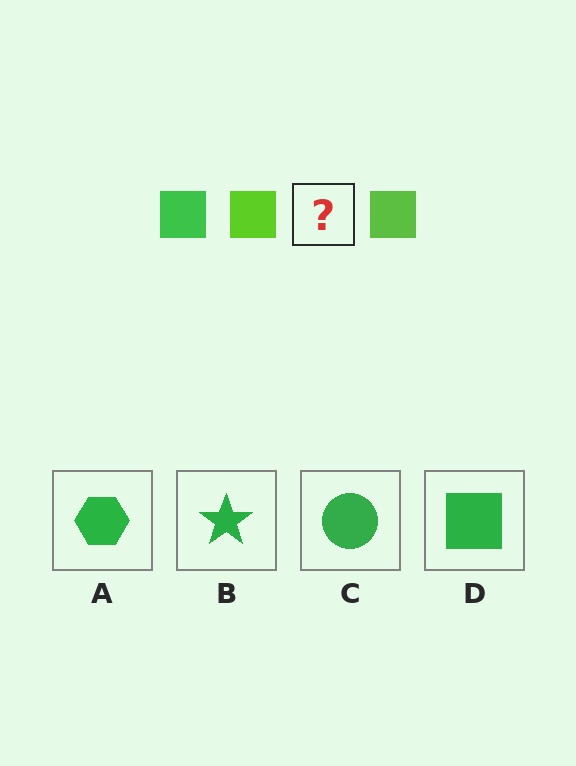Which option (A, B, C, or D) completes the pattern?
D.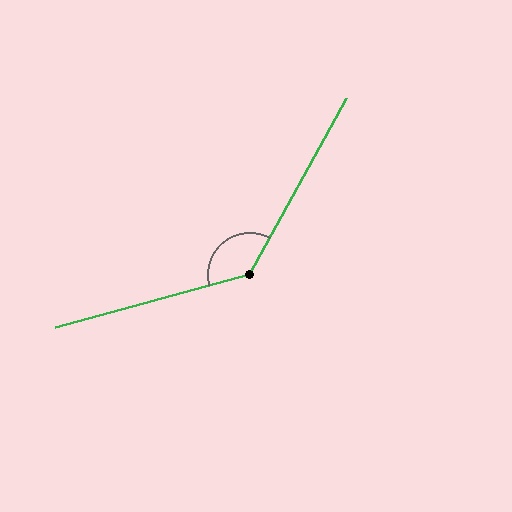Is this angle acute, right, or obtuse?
It is obtuse.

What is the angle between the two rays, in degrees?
Approximately 134 degrees.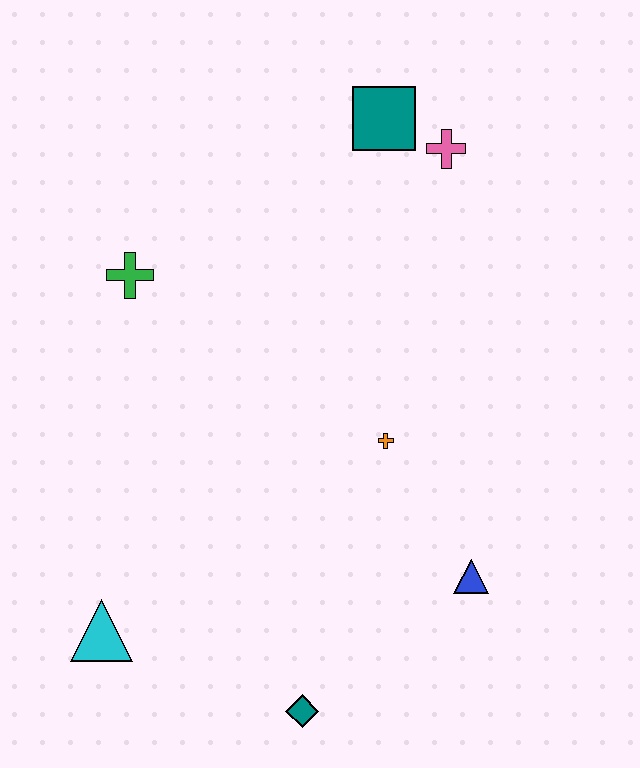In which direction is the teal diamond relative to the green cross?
The teal diamond is below the green cross.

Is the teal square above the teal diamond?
Yes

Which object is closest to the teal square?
The pink cross is closest to the teal square.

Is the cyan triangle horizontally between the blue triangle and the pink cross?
No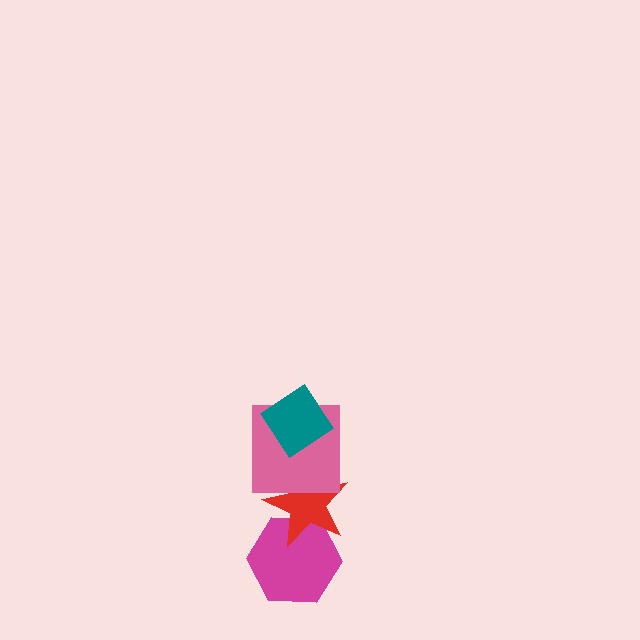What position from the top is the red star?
The red star is 3rd from the top.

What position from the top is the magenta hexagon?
The magenta hexagon is 4th from the top.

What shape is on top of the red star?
The pink square is on top of the red star.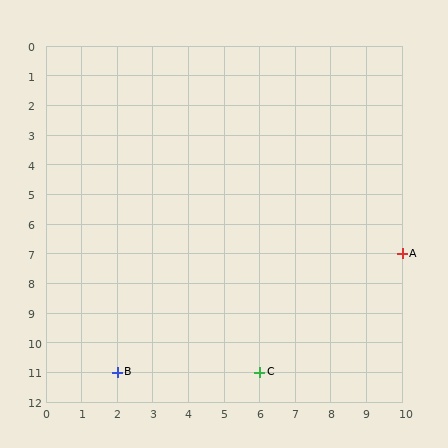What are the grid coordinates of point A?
Point A is at grid coordinates (10, 7).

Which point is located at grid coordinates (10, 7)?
Point A is at (10, 7).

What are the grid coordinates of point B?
Point B is at grid coordinates (2, 11).